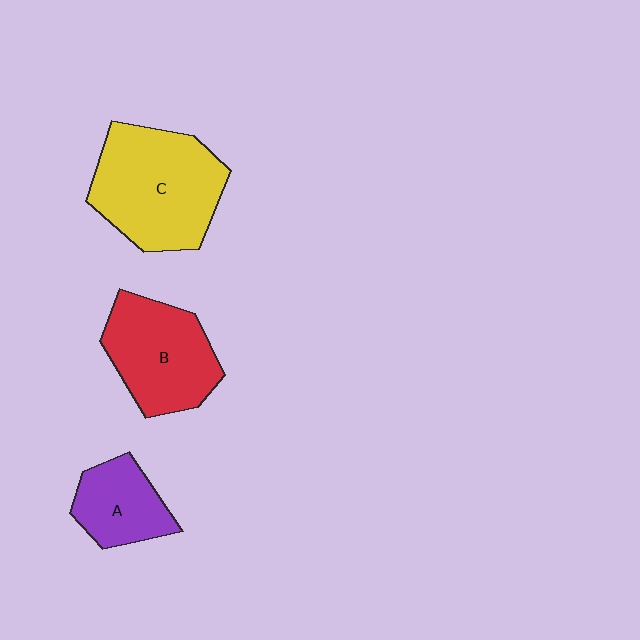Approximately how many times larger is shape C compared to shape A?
Approximately 2.0 times.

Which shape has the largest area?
Shape C (yellow).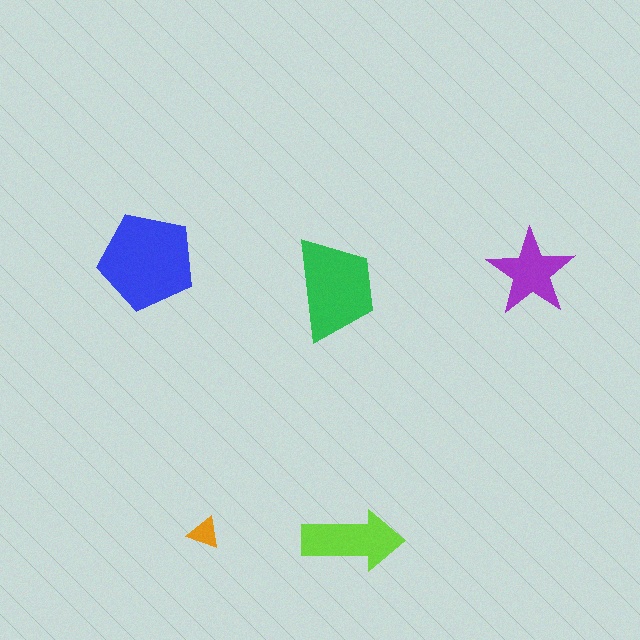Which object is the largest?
The blue pentagon.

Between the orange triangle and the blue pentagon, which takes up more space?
The blue pentagon.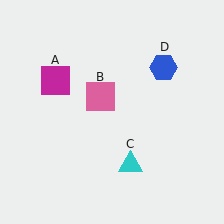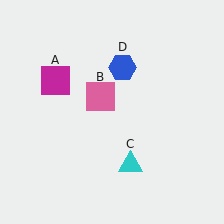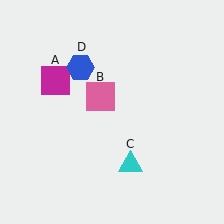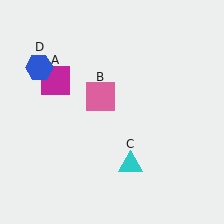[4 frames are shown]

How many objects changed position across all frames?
1 object changed position: blue hexagon (object D).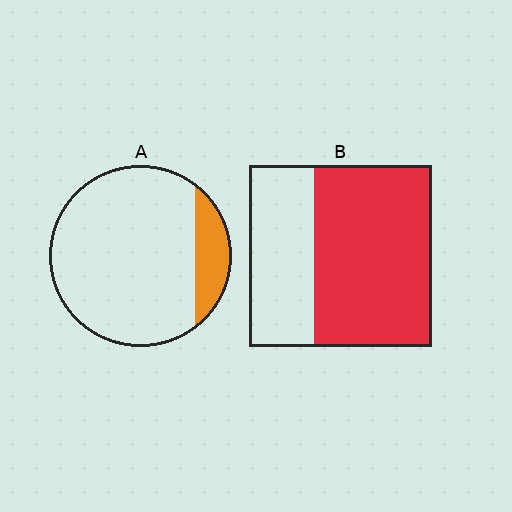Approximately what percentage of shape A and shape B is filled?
A is approximately 15% and B is approximately 65%.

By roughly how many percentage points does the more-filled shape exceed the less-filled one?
By roughly 50 percentage points (B over A).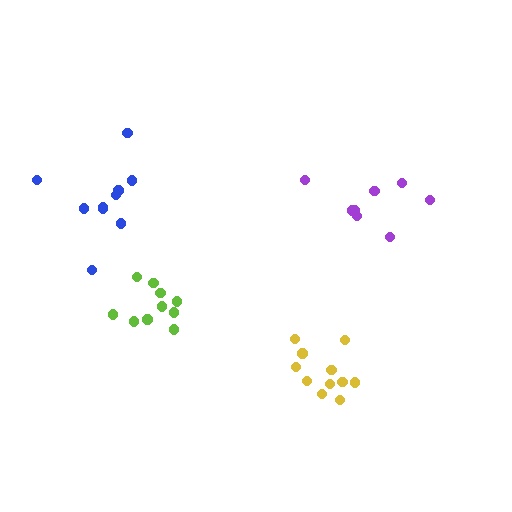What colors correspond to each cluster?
The clusters are colored: blue, yellow, lime, purple.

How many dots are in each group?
Group 1: 10 dots, Group 2: 11 dots, Group 3: 10 dots, Group 4: 8 dots (39 total).